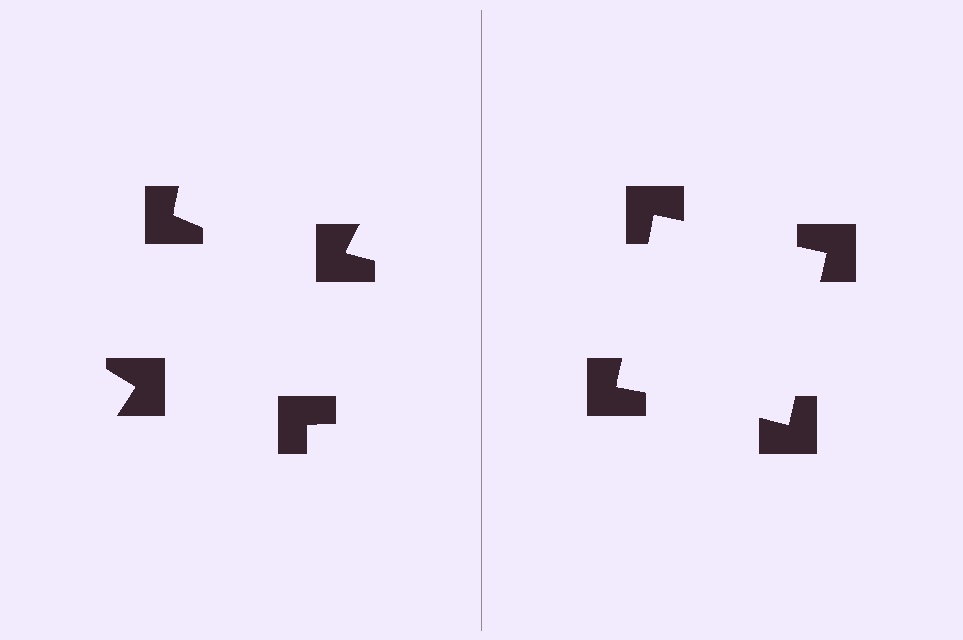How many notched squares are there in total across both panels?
8 — 4 on each side.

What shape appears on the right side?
An illusory square.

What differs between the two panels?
The notched squares are positioned identically on both sides; only the wedge orientations differ. On the right they align to a square; on the left they are misaligned.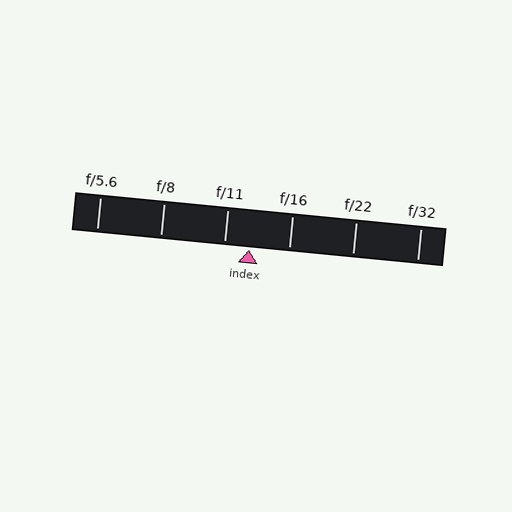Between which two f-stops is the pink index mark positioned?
The index mark is between f/11 and f/16.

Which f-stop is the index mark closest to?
The index mark is closest to f/11.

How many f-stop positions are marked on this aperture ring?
There are 6 f-stop positions marked.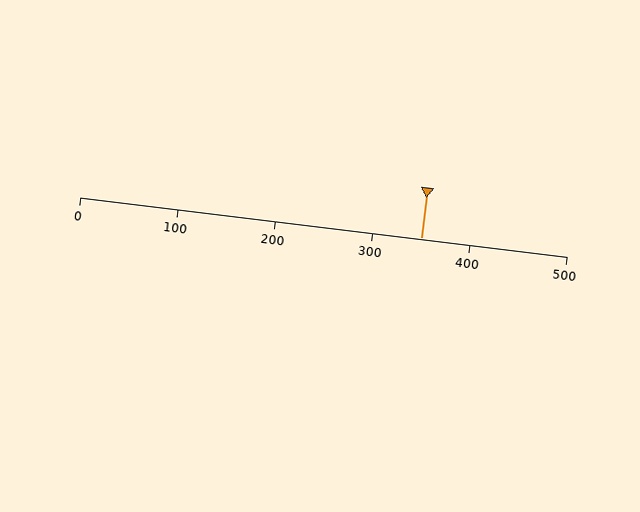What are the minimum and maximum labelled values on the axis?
The axis runs from 0 to 500.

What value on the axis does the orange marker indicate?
The marker indicates approximately 350.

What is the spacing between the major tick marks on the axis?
The major ticks are spaced 100 apart.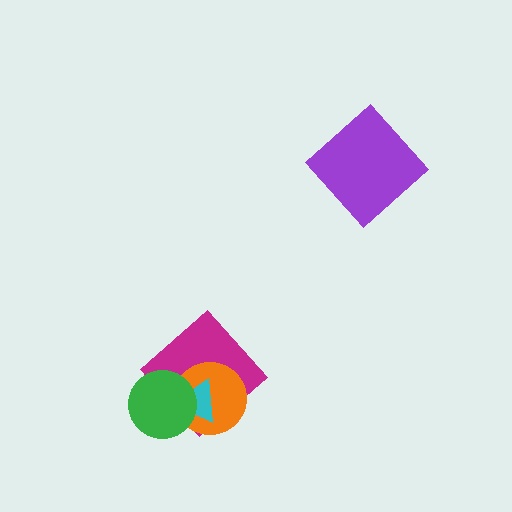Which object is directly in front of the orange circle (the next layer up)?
The cyan triangle is directly in front of the orange circle.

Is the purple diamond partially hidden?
No, no other shape covers it.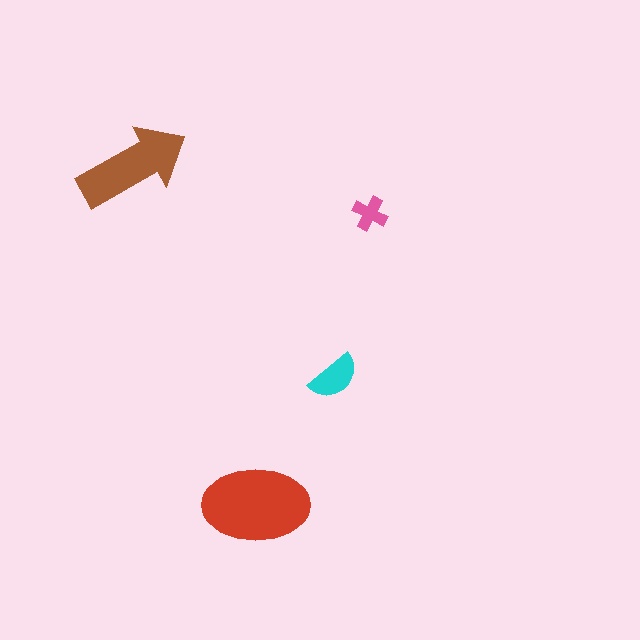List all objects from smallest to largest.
The pink cross, the cyan semicircle, the brown arrow, the red ellipse.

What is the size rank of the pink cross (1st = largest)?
4th.